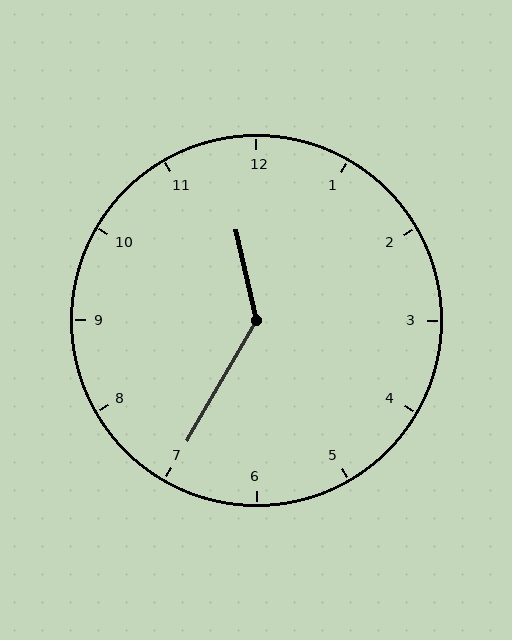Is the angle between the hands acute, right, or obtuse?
It is obtuse.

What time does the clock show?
11:35.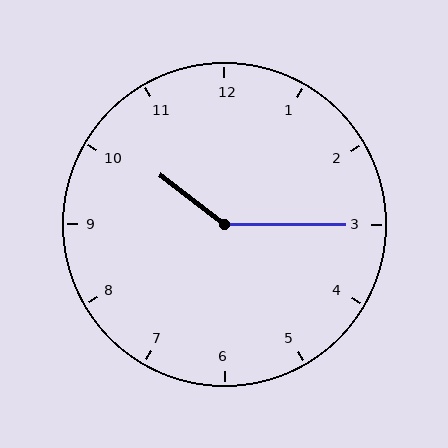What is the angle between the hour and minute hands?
Approximately 142 degrees.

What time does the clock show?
10:15.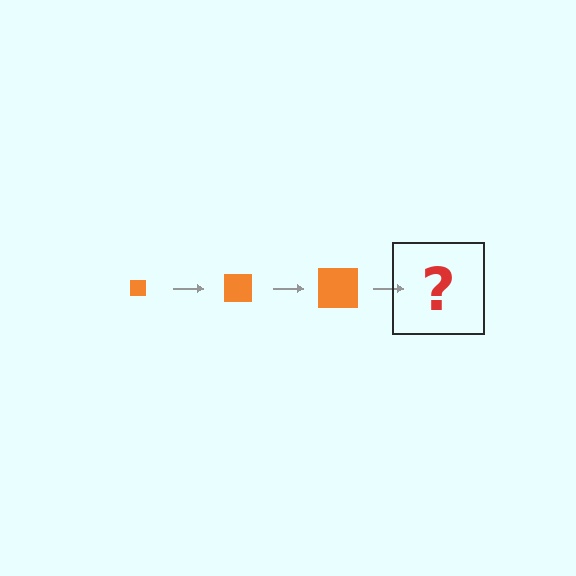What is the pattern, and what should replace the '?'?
The pattern is that the square gets progressively larger each step. The '?' should be an orange square, larger than the previous one.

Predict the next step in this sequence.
The next step is an orange square, larger than the previous one.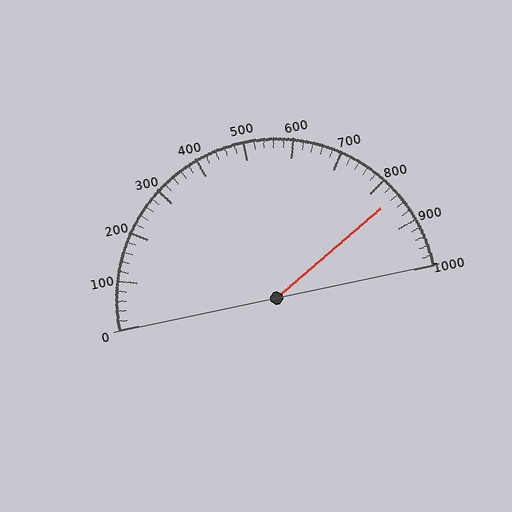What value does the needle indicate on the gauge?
The needle indicates approximately 840.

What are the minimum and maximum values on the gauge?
The gauge ranges from 0 to 1000.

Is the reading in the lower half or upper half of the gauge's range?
The reading is in the upper half of the range (0 to 1000).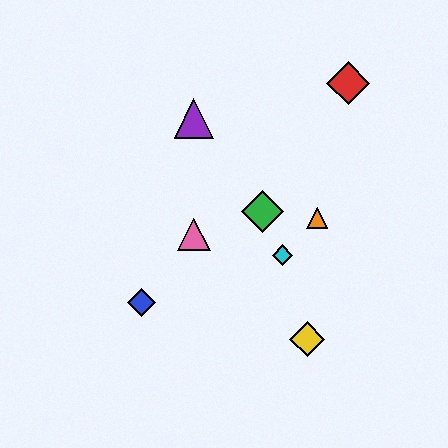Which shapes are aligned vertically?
The purple triangle, the pink triangle are aligned vertically.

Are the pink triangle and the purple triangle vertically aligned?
Yes, both are at x≈194.